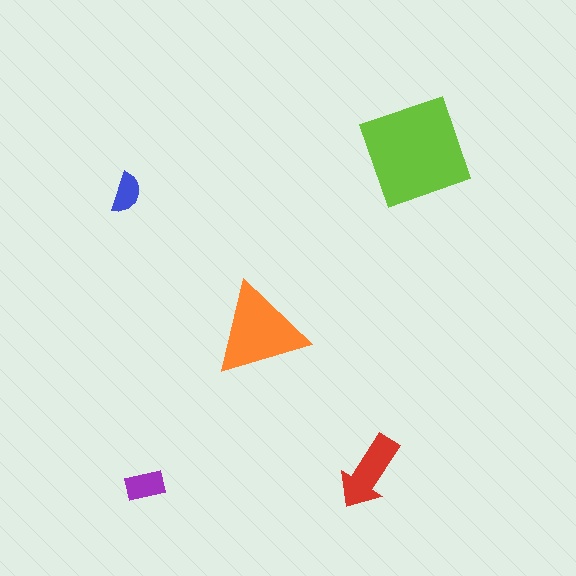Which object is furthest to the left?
The blue semicircle is leftmost.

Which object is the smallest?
The blue semicircle.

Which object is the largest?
The lime square.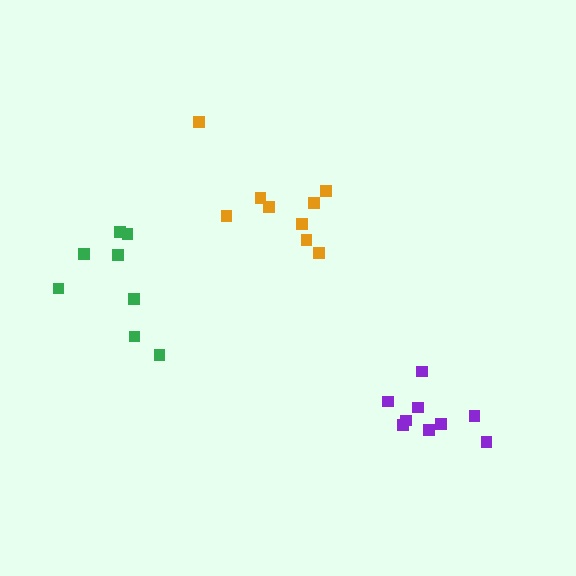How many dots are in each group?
Group 1: 8 dots, Group 2: 9 dots, Group 3: 9 dots (26 total).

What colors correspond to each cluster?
The clusters are colored: green, purple, orange.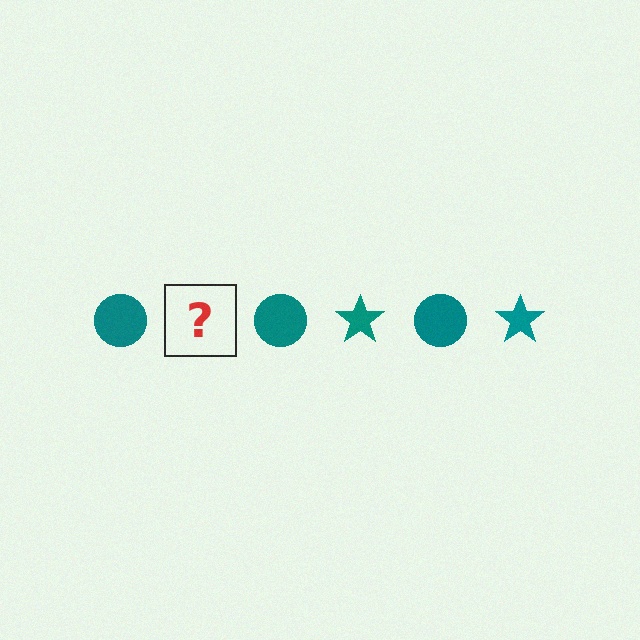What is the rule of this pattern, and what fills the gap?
The rule is that the pattern cycles through circle, star shapes in teal. The gap should be filled with a teal star.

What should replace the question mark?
The question mark should be replaced with a teal star.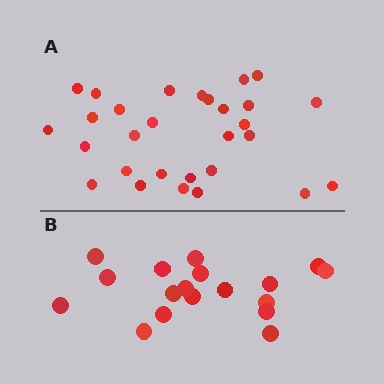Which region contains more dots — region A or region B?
Region A (the top region) has more dots.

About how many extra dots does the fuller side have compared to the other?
Region A has roughly 12 or so more dots than region B.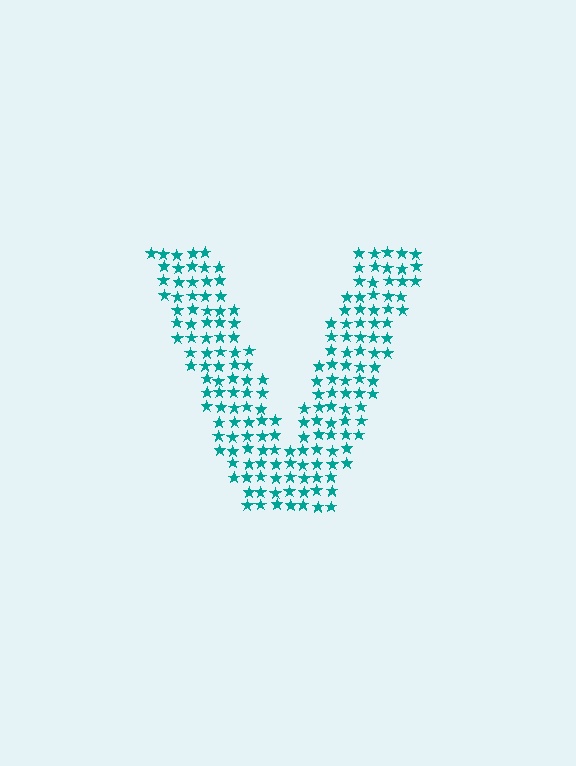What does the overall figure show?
The overall figure shows the letter V.